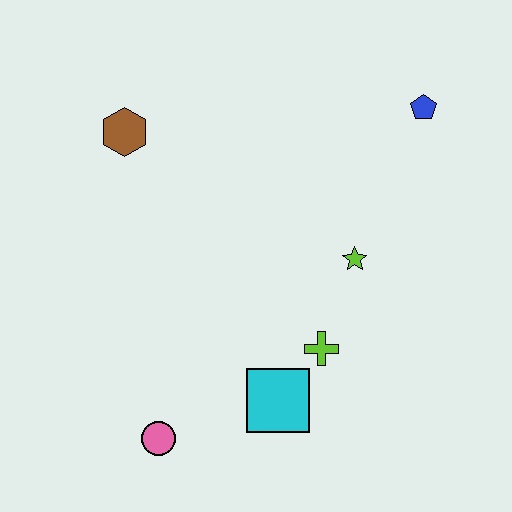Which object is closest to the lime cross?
The cyan square is closest to the lime cross.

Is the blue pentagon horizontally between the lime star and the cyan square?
No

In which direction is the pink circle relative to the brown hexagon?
The pink circle is below the brown hexagon.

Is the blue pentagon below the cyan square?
No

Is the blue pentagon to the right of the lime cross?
Yes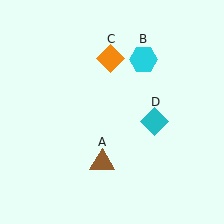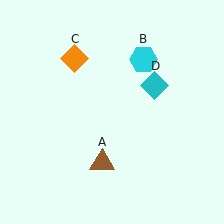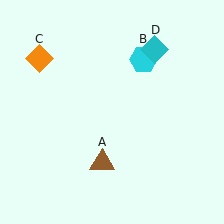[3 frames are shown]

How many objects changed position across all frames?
2 objects changed position: orange diamond (object C), cyan diamond (object D).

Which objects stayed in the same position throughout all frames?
Brown triangle (object A) and cyan hexagon (object B) remained stationary.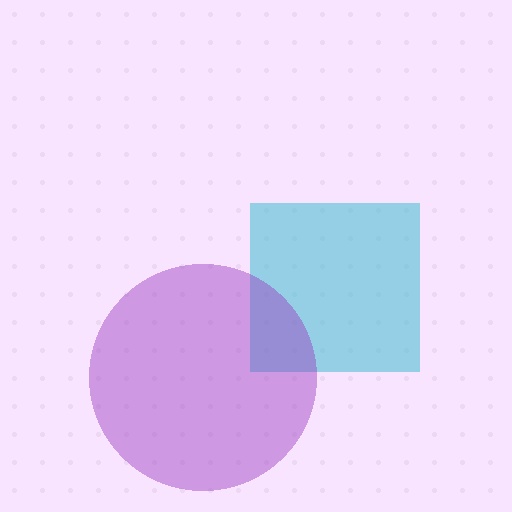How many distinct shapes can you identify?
There are 2 distinct shapes: a cyan square, a purple circle.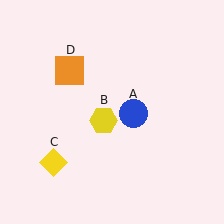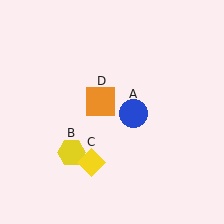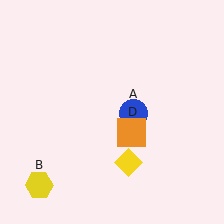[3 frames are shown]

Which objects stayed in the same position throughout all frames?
Blue circle (object A) remained stationary.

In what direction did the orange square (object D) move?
The orange square (object D) moved down and to the right.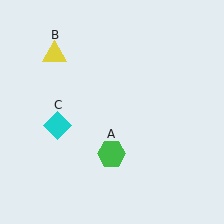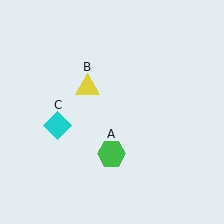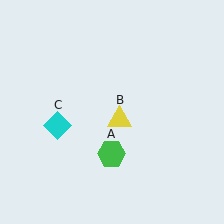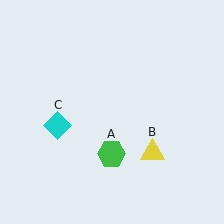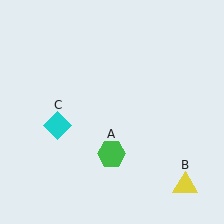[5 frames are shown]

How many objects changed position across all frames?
1 object changed position: yellow triangle (object B).